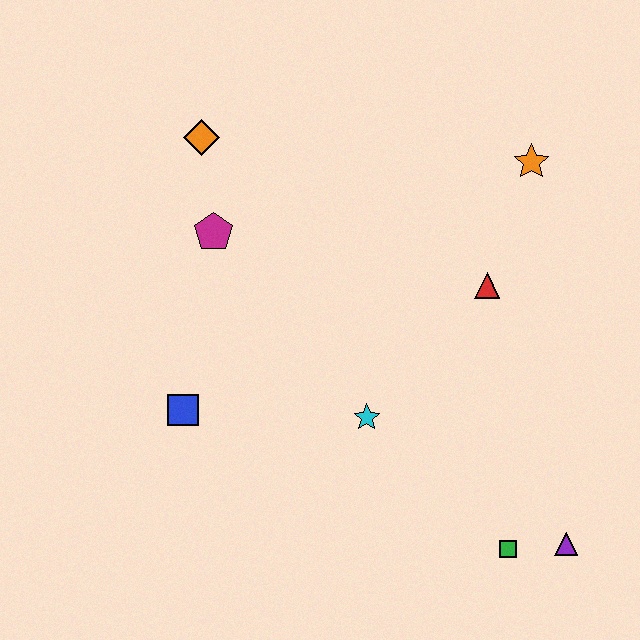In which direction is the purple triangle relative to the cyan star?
The purple triangle is to the right of the cyan star.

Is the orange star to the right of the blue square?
Yes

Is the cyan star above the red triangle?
No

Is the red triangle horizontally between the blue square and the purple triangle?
Yes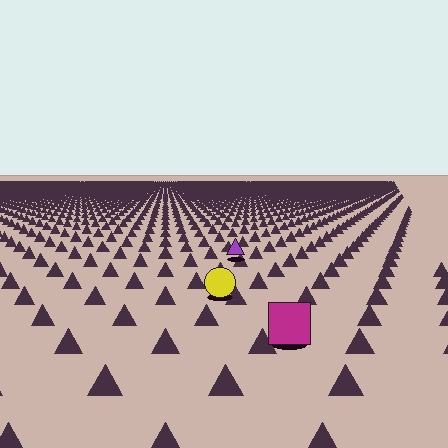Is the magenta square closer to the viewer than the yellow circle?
Yes. The magenta square is closer — you can tell from the texture gradient: the ground texture is coarser near it.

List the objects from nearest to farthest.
From nearest to farthest: the magenta square, the yellow circle, the purple triangle.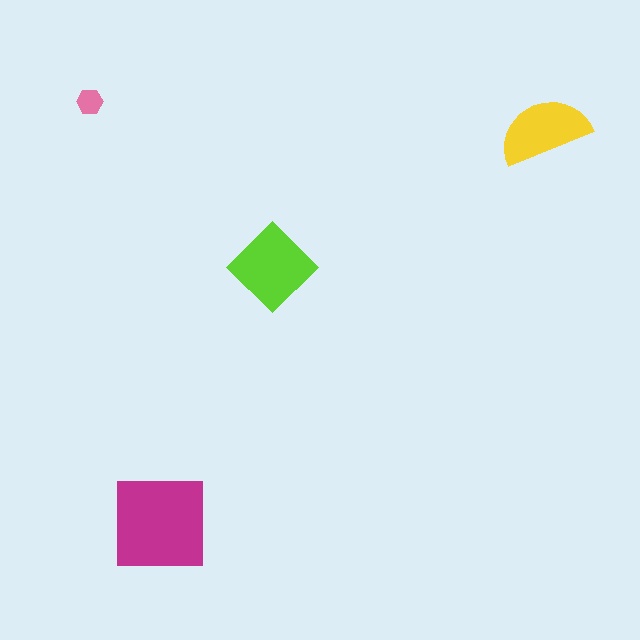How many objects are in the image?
There are 4 objects in the image.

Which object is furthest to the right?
The yellow semicircle is rightmost.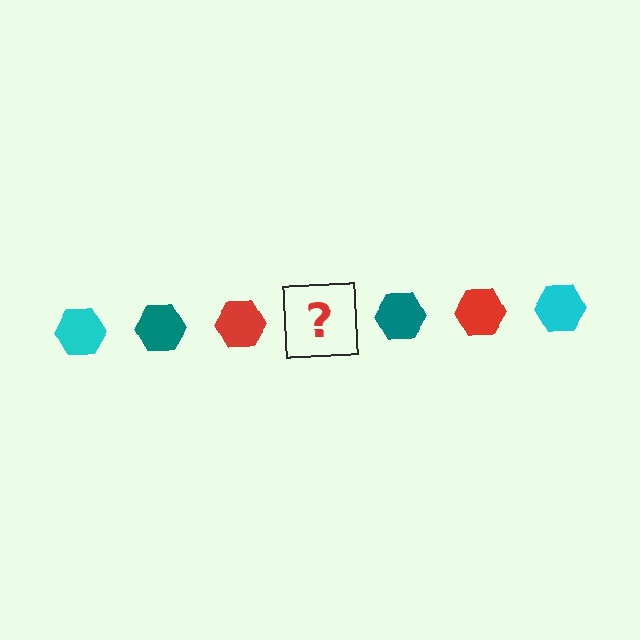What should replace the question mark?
The question mark should be replaced with a cyan hexagon.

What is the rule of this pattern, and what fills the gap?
The rule is that the pattern cycles through cyan, teal, red hexagons. The gap should be filled with a cyan hexagon.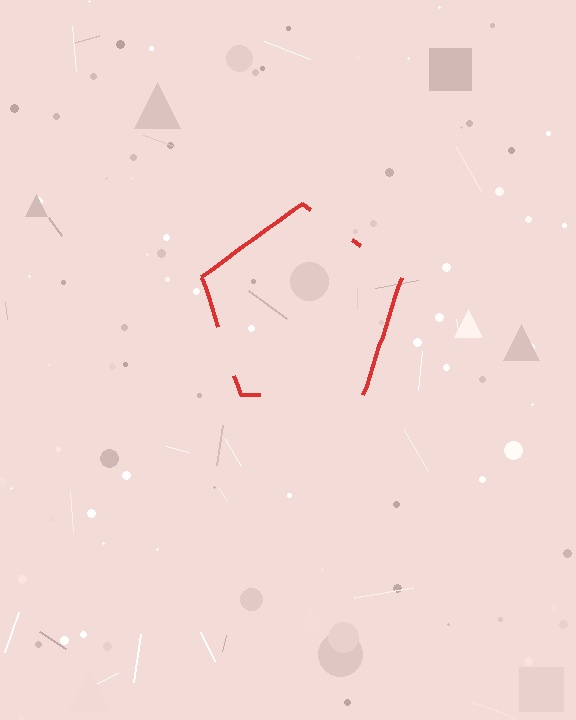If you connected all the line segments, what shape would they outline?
They would outline a pentagon.